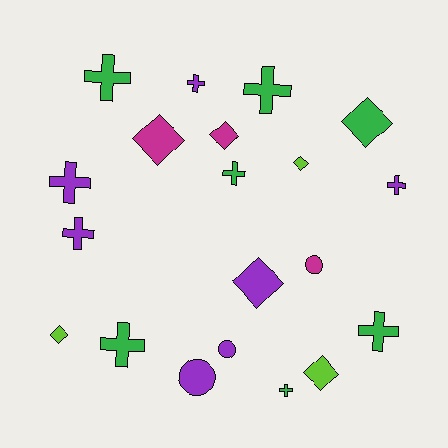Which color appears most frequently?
Purple, with 7 objects.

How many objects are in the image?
There are 20 objects.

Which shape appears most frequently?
Cross, with 10 objects.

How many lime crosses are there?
There are no lime crosses.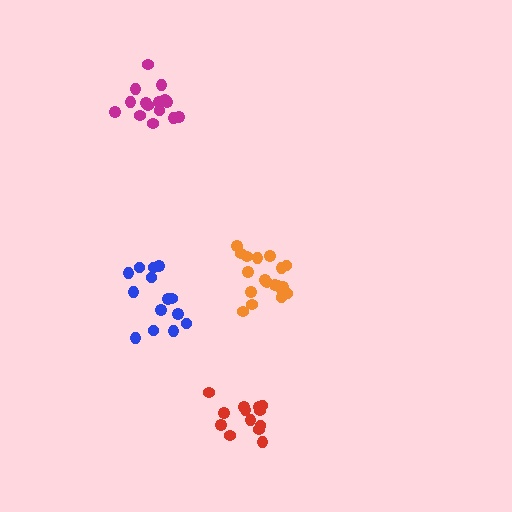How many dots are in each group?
Group 1: 19 dots, Group 2: 14 dots, Group 3: 13 dots, Group 4: 15 dots (61 total).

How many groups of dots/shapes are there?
There are 4 groups.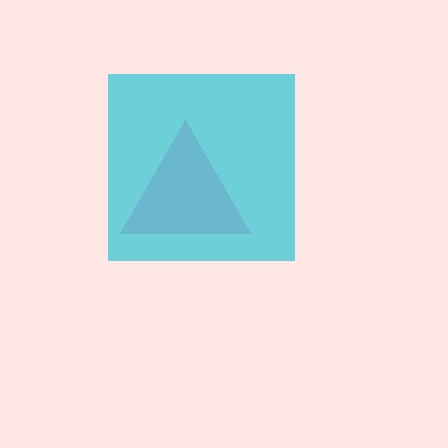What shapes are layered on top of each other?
The layered shapes are: a pink triangle, a cyan square.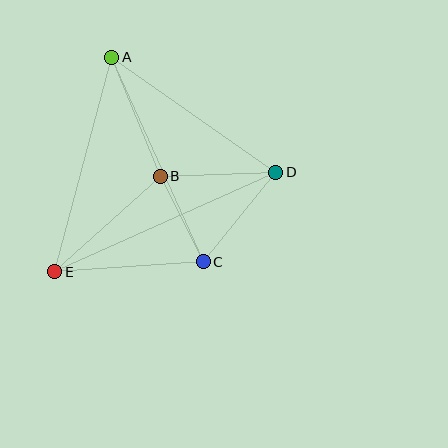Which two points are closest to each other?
Points B and C are closest to each other.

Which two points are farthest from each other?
Points D and E are farthest from each other.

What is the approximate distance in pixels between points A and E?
The distance between A and E is approximately 222 pixels.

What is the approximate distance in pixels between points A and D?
The distance between A and D is approximately 200 pixels.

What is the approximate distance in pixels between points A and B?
The distance between A and B is approximately 128 pixels.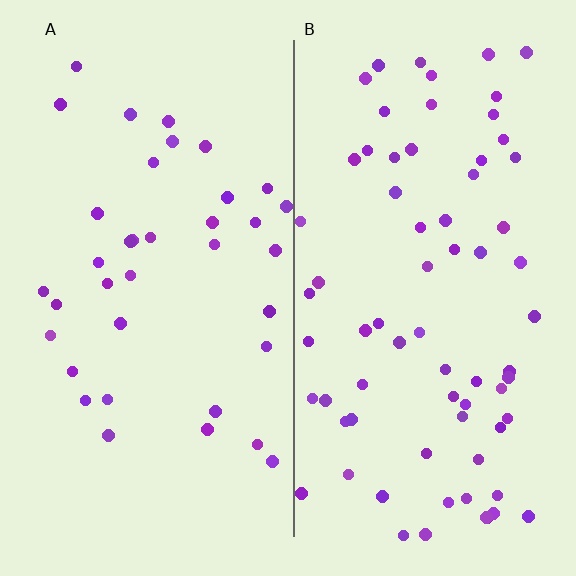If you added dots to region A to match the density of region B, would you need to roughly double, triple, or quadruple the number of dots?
Approximately double.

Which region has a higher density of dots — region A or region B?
B (the right).